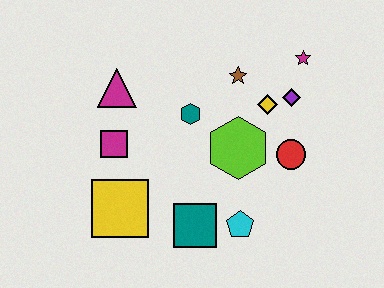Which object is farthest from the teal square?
The magenta star is farthest from the teal square.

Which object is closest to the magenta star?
The purple diamond is closest to the magenta star.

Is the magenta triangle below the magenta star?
Yes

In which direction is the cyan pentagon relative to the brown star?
The cyan pentagon is below the brown star.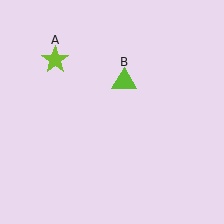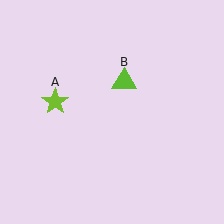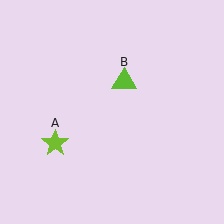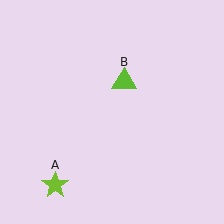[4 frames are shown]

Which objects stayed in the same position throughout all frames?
Lime triangle (object B) remained stationary.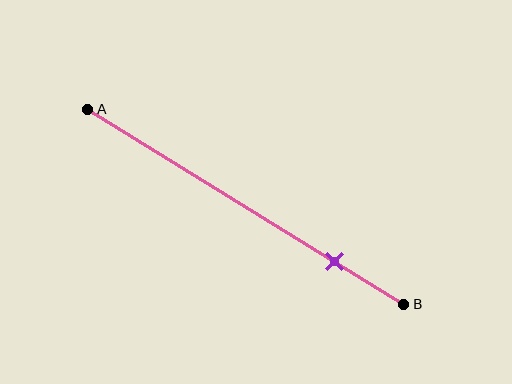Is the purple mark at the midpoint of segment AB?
No, the mark is at about 80% from A, not at the 50% midpoint.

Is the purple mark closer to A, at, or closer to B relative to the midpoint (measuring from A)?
The purple mark is closer to point B than the midpoint of segment AB.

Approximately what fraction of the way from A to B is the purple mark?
The purple mark is approximately 80% of the way from A to B.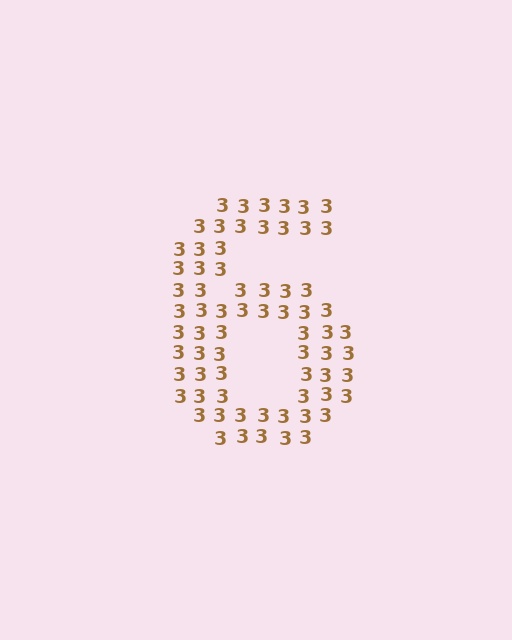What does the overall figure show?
The overall figure shows the digit 6.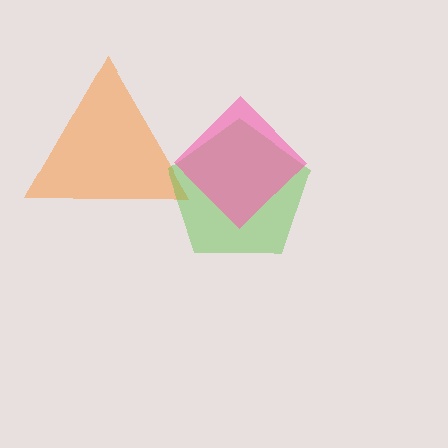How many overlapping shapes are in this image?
There are 3 overlapping shapes in the image.